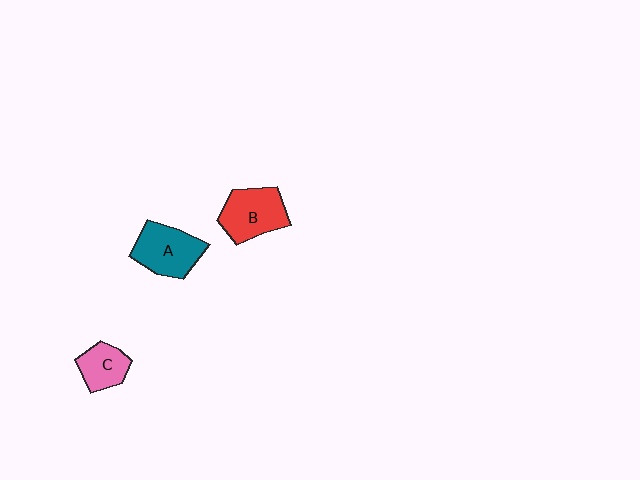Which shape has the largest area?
Shape B (red).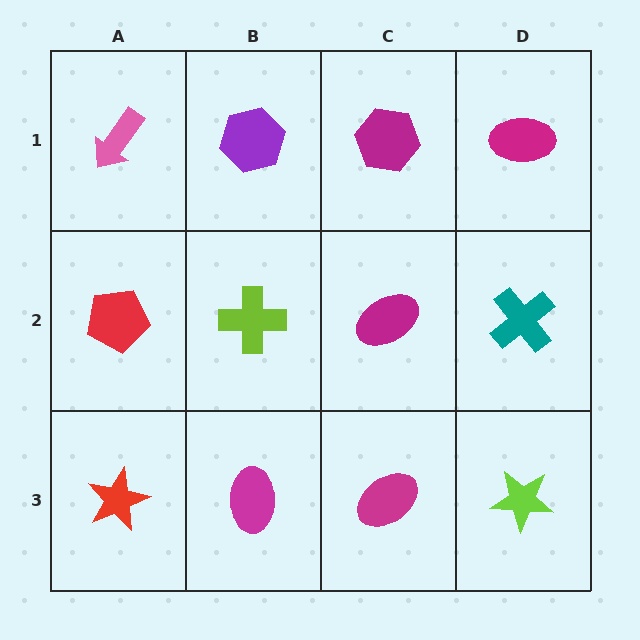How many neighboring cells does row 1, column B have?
3.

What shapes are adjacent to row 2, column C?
A magenta hexagon (row 1, column C), a magenta ellipse (row 3, column C), a lime cross (row 2, column B), a teal cross (row 2, column D).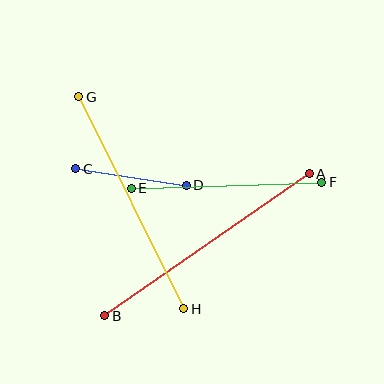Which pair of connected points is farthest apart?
Points A and B are farthest apart.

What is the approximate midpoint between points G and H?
The midpoint is at approximately (131, 203) pixels.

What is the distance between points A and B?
The distance is approximately 249 pixels.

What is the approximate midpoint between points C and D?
The midpoint is at approximately (131, 177) pixels.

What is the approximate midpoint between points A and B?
The midpoint is at approximately (207, 245) pixels.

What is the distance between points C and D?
The distance is approximately 112 pixels.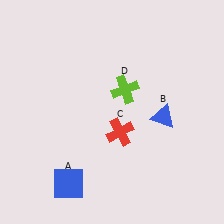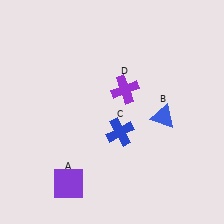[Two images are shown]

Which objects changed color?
A changed from blue to purple. C changed from red to blue. D changed from lime to purple.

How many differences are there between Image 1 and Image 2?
There are 3 differences between the two images.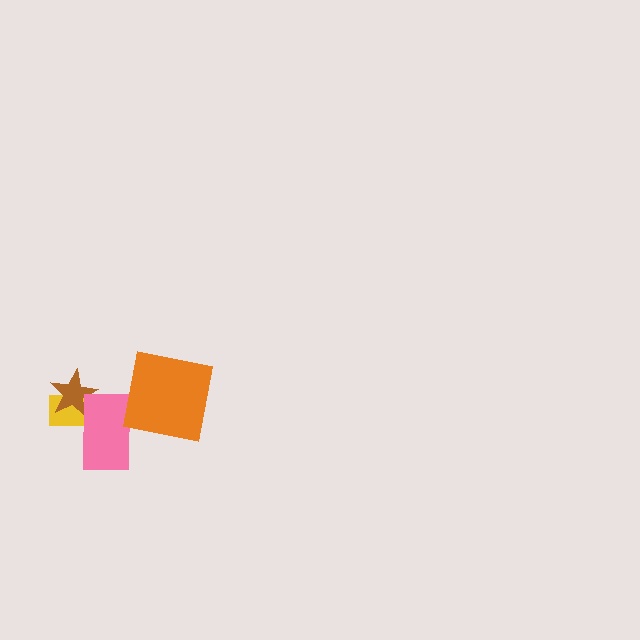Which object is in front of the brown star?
The pink rectangle is in front of the brown star.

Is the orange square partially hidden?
No, no other shape covers it.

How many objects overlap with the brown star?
2 objects overlap with the brown star.